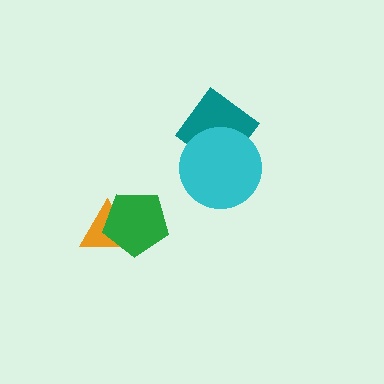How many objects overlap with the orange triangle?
1 object overlaps with the orange triangle.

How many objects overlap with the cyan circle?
1 object overlaps with the cyan circle.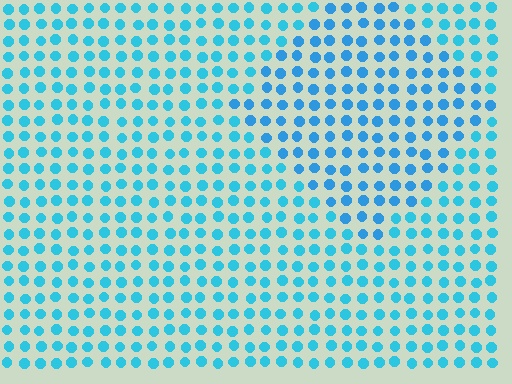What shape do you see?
I see a diamond.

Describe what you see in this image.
The image is filled with small cyan elements in a uniform arrangement. A diamond-shaped region is visible where the elements are tinted to a slightly different hue, forming a subtle color boundary.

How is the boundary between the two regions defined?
The boundary is defined purely by a slight shift in hue (about 15 degrees). Spacing, size, and orientation are identical on both sides.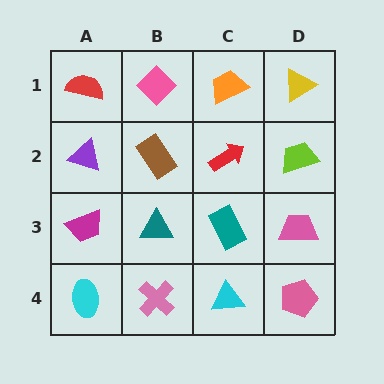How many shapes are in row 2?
4 shapes.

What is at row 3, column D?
A pink trapezoid.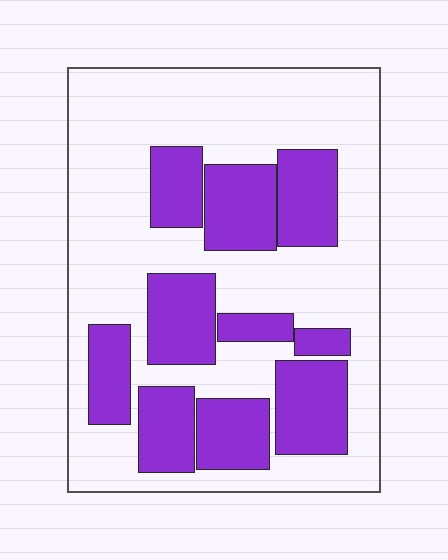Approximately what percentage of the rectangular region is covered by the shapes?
Approximately 35%.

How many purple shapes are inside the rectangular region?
10.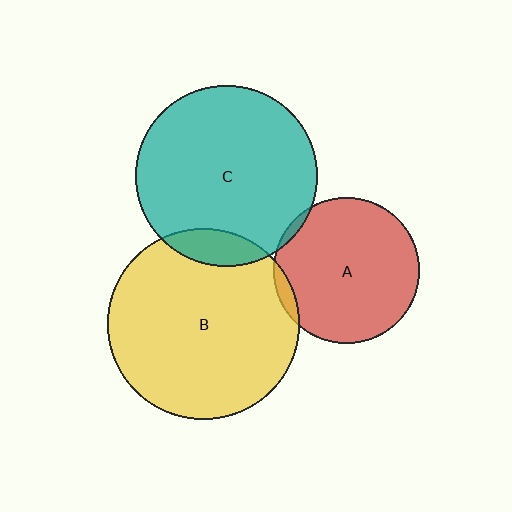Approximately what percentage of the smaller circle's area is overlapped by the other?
Approximately 5%.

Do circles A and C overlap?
Yes.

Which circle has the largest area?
Circle B (yellow).